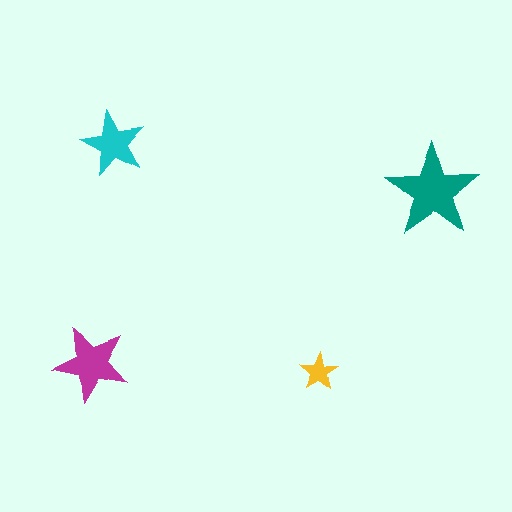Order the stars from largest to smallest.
the teal one, the magenta one, the cyan one, the yellow one.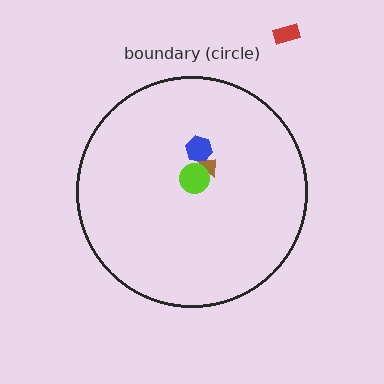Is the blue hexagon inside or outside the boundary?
Inside.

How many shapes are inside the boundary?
3 inside, 1 outside.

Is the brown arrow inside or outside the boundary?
Inside.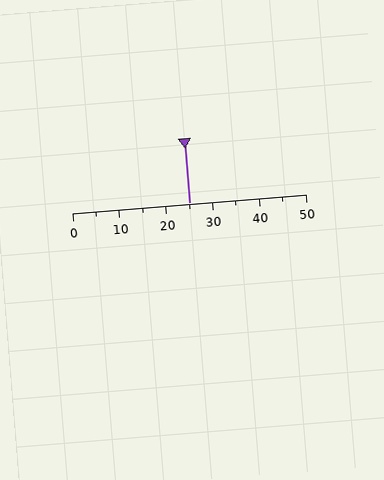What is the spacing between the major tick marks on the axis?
The major ticks are spaced 10 apart.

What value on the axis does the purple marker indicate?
The marker indicates approximately 25.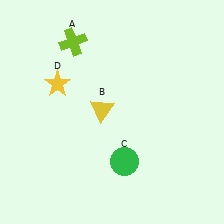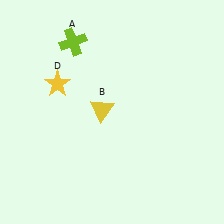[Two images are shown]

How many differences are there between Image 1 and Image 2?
There is 1 difference between the two images.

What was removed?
The green circle (C) was removed in Image 2.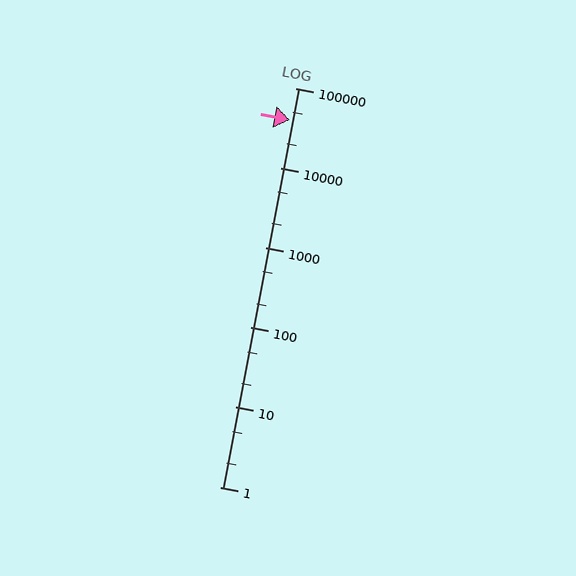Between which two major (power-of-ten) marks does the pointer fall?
The pointer is between 10000 and 100000.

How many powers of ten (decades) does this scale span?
The scale spans 5 decades, from 1 to 100000.